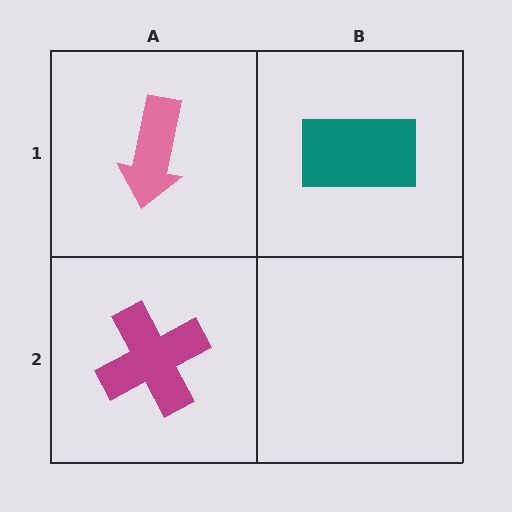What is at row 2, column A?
A magenta cross.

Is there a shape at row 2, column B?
No, that cell is empty.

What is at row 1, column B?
A teal rectangle.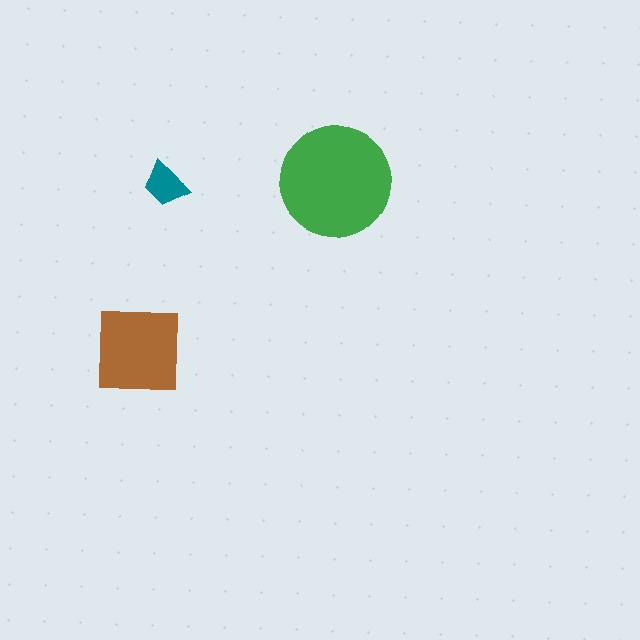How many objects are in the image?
There are 3 objects in the image.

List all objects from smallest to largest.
The teal trapezoid, the brown square, the green circle.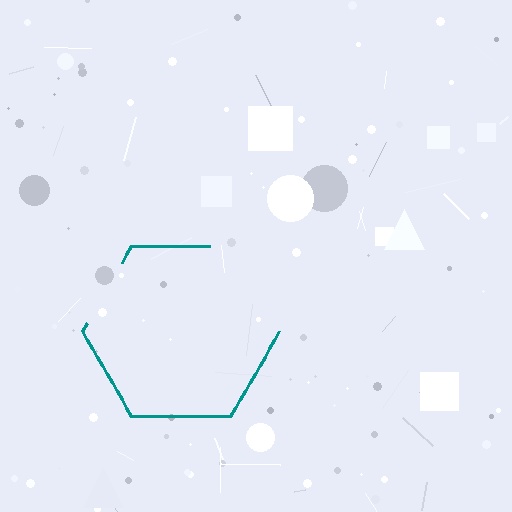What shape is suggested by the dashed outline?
The dashed outline suggests a hexagon.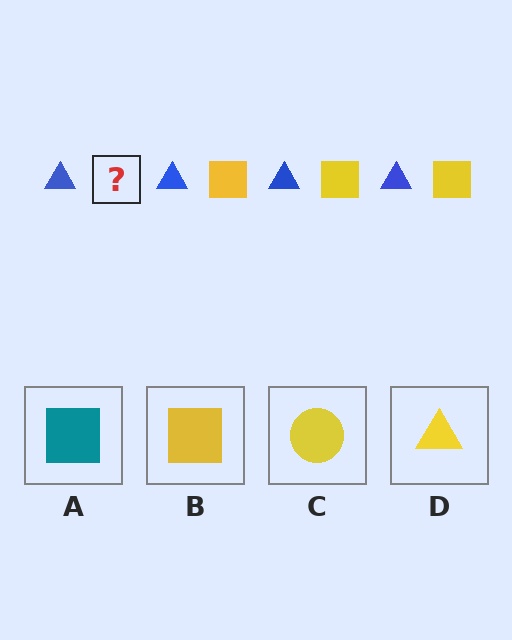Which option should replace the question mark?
Option B.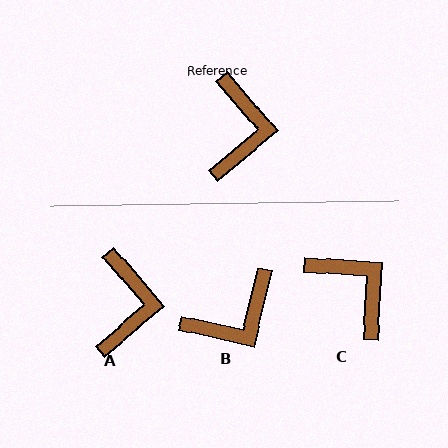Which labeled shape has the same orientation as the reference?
A.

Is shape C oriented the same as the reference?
No, it is off by about 46 degrees.